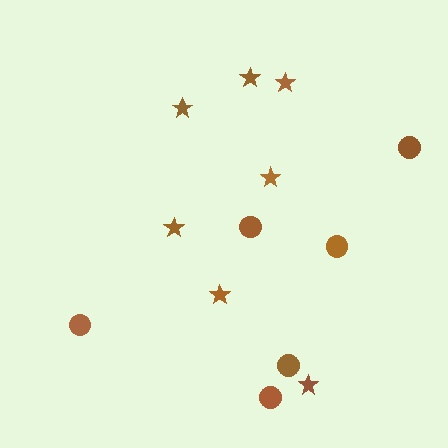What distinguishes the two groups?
There are 2 groups: one group of circles (6) and one group of stars (7).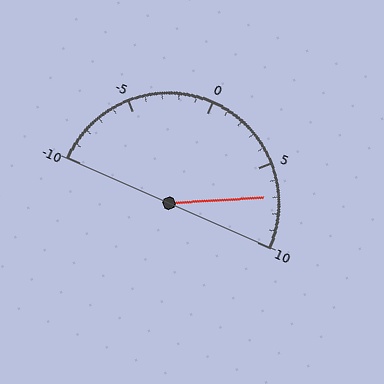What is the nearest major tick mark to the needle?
The nearest major tick mark is 5.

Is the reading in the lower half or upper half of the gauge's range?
The reading is in the upper half of the range (-10 to 10).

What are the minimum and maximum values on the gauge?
The gauge ranges from -10 to 10.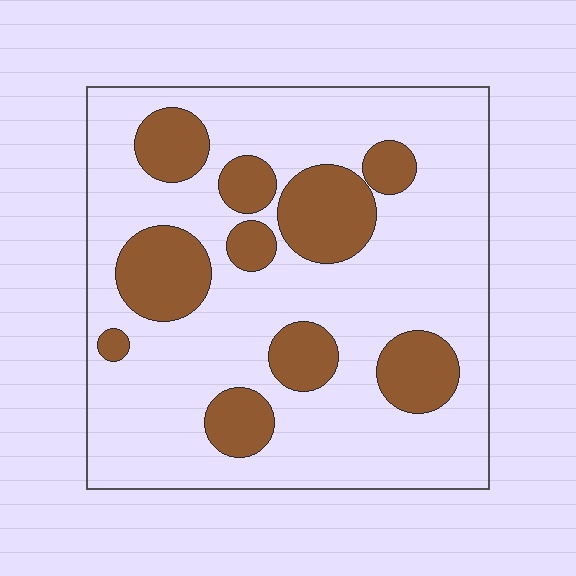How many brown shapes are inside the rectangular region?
10.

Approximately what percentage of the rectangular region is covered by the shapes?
Approximately 25%.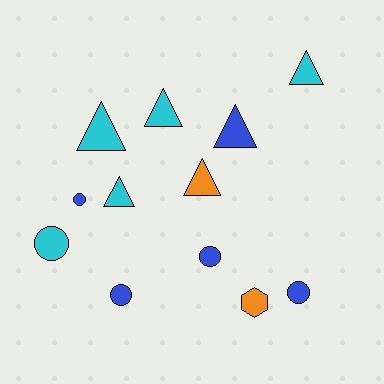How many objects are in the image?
There are 12 objects.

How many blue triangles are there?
There is 1 blue triangle.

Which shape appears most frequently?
Triangle, with 6 objects.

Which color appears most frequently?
Cyan, with 5 objects.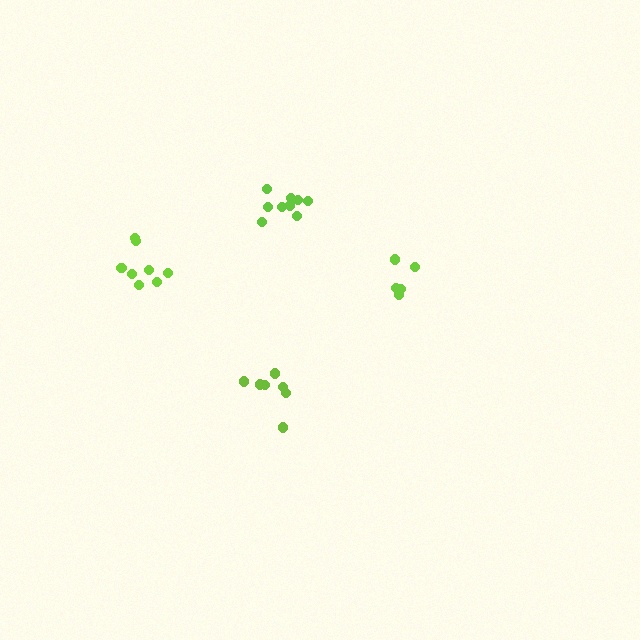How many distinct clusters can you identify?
There are 4 distinct clusters.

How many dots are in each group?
Group 1: 9 dots, Group 2: 9 dots, Group 3: 5 dots, Group 4: 7 dots (30 total).